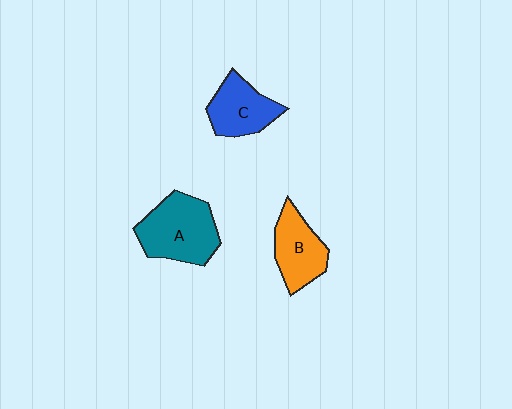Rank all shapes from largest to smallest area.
From largest to smallest: A (teal), B (orange), C (blue).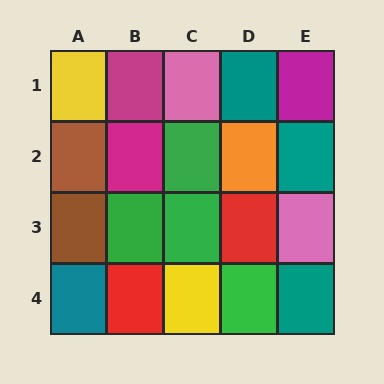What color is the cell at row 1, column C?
Pink.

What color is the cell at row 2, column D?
Orange.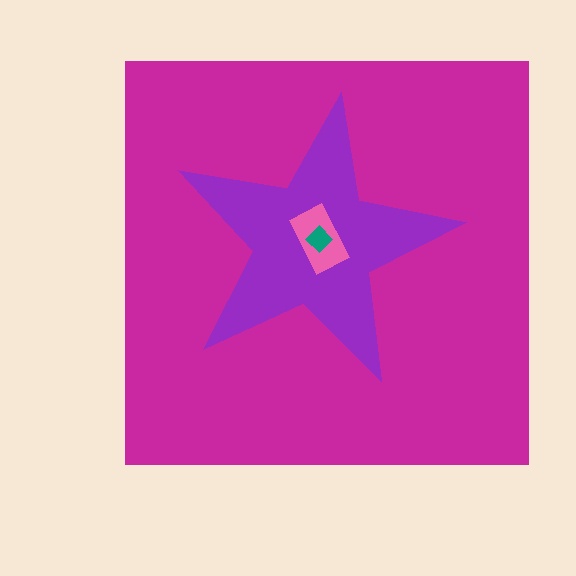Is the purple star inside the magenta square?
Yes.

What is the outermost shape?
The magenta square.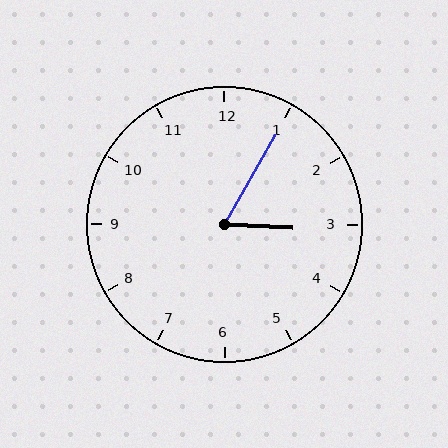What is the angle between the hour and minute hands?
Approximately 62 degrees.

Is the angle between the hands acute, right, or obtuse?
It is acute.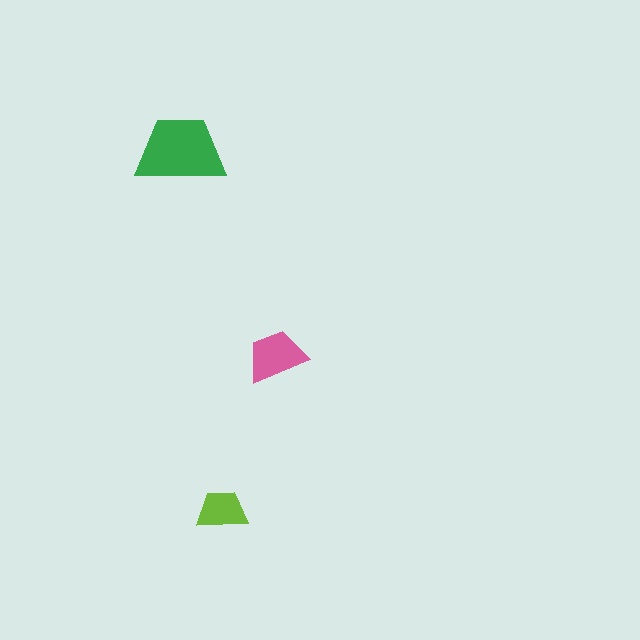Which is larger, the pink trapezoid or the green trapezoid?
The green one.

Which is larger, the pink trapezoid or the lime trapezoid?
The pink one.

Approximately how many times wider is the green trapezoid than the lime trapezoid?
About 2 times wider.